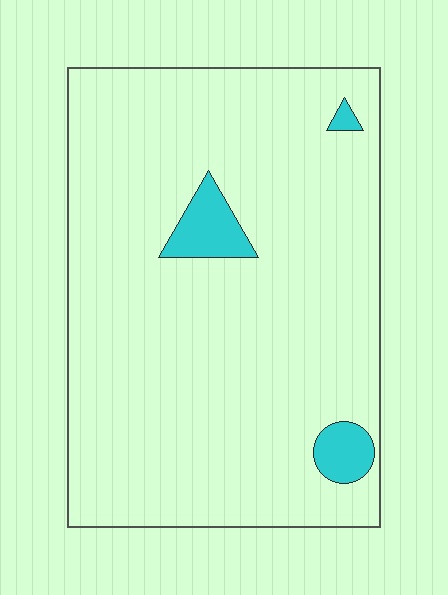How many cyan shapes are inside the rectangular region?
3.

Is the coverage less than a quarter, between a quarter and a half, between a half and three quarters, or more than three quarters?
Less than a quarter.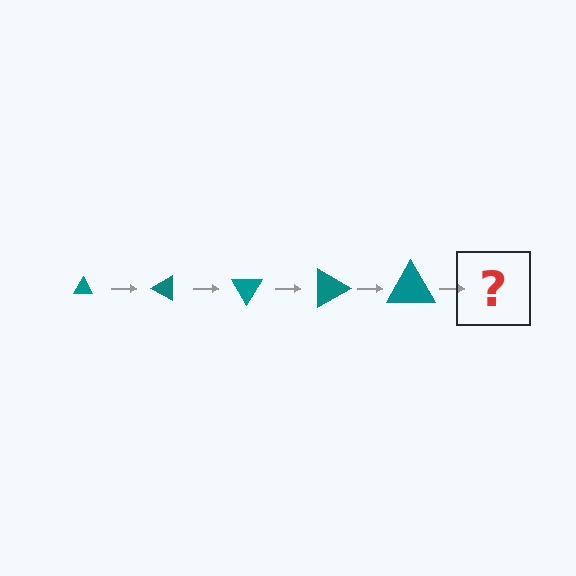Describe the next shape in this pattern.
It should be a triangle, larger than the previous one and rotated 150 degrees from the start.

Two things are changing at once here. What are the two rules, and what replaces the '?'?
The two rules are that the triangle grows larger each step and it rotates 30 degrees each step. The '?' should be a triangle, larger than the previous one and rotated 150 degrees from the start.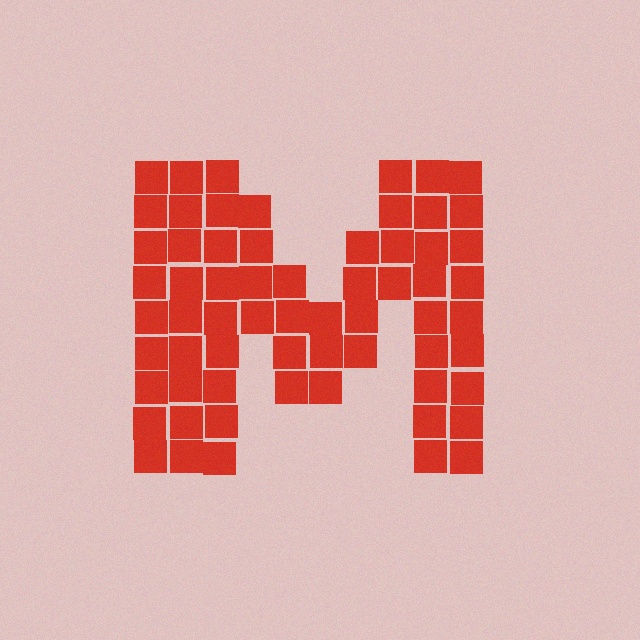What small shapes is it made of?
It is made of small squares.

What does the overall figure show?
The overall figure shows the letter M.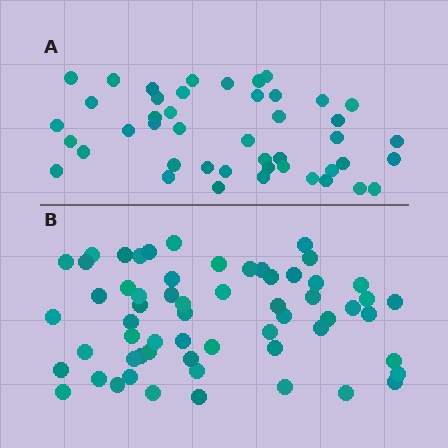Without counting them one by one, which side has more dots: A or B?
Region B (the bottom region) has more dots.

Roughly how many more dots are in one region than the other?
Region B has approximately 15 more dots than region A.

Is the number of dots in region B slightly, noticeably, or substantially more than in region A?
Region B has noticeably more, but not dramatically so. The ratio is roughly 1.3 to 1.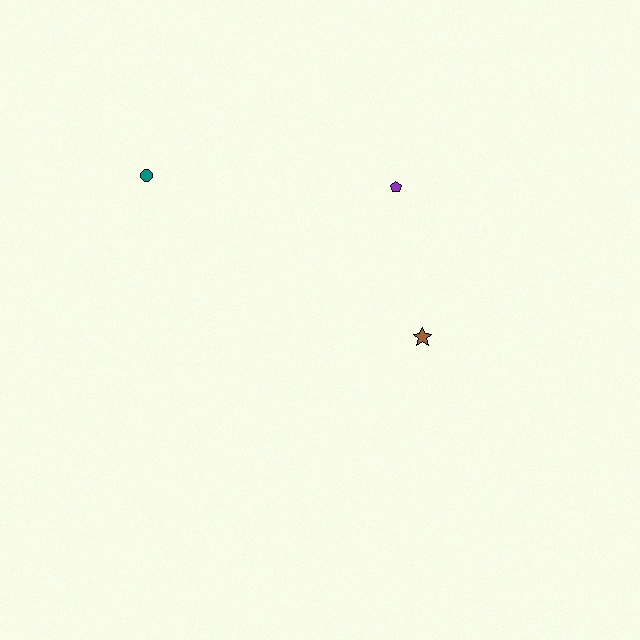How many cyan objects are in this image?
There are no cyan objects.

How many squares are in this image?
There are no squares.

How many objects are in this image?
There are 3 objects.